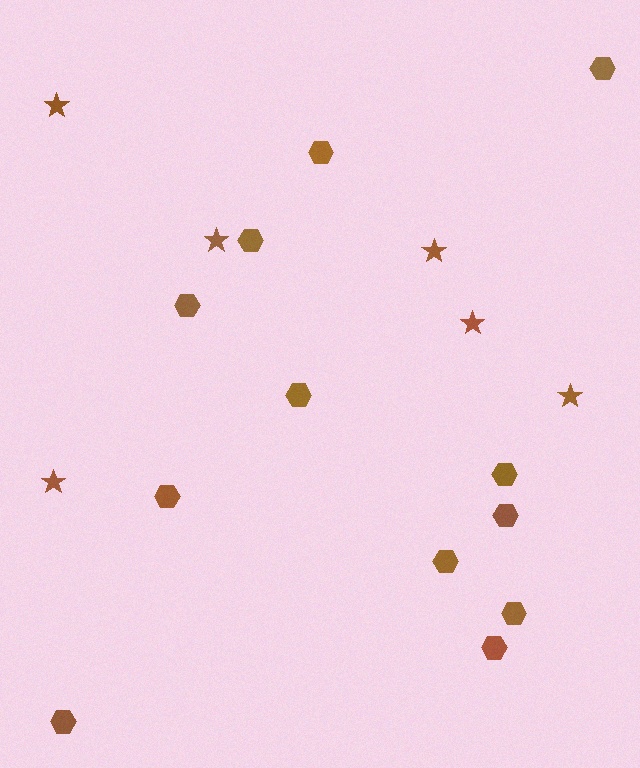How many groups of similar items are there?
There are 2 groups: one group of stars (6) and one group of hexagons (12).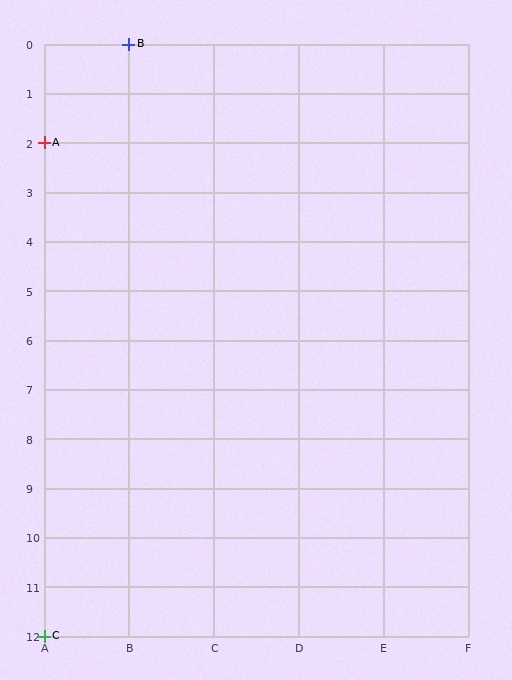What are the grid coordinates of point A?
Point A is at grid coordinates (A, 2).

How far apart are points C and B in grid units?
Points C and B are 1 column and 12 rows apart (about 12.0 grid units diagonally).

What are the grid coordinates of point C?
Point C is at grid coordinates (A, 12).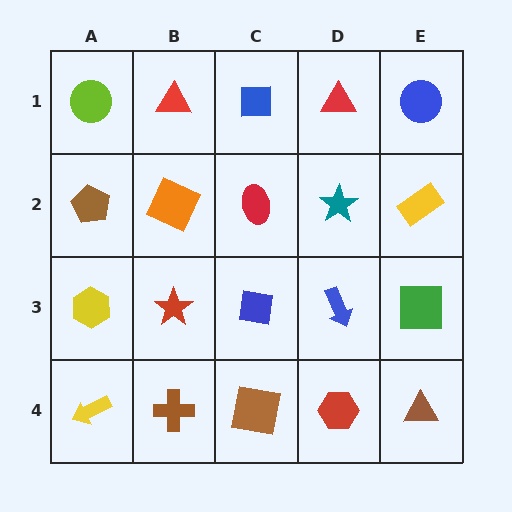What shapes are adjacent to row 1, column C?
A red ellipse (row 2, column C), a red triangle (row 1, column B), a red triangle (row 1, column D).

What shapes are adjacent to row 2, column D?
A red triangle (row 1, column D), a blue arrow (row 3, column D), a red ellipse (row 2, column C), a yellow rectangle (row 2, column E).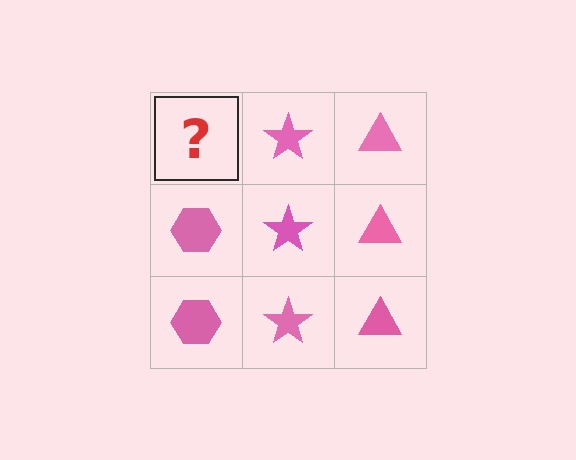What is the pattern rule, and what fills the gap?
The rule is that each column has a consistent shape. The gap should be filled with a pink hexagon.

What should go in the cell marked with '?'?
The missing cell should contain a pink hexagon.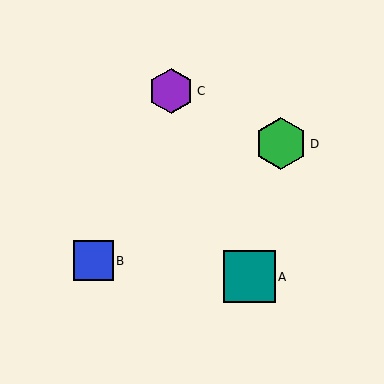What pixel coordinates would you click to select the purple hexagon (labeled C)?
Click at (171, 91) to select the purple hexagon C.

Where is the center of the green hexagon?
The center of the green hexagon is at (281, 144).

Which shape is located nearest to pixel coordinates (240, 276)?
The teal square (labeled A) at (249, 277) is nearest to that location.